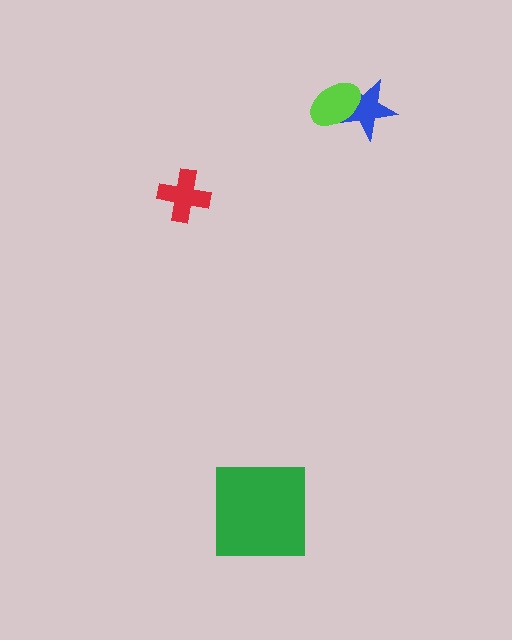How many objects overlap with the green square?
0 objects overlap with the green square.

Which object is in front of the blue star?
The lime ellipse is in front of the blue star.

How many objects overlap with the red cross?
0 objects overlap with the red cross.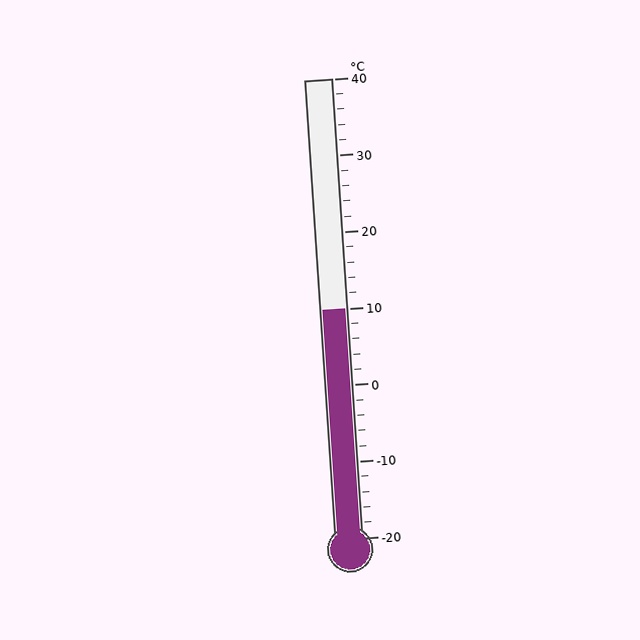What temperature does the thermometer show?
The thermometer shows approximately 10°C.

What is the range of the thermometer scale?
The thermometer scale ranges from -20°C to 40°C.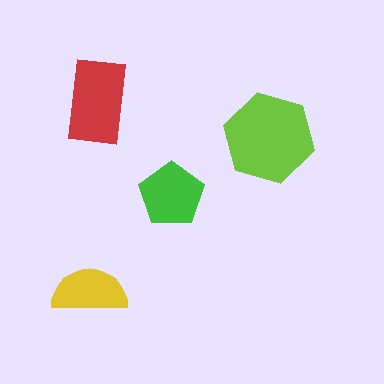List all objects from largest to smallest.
The lime hexagon, the red rectangle, the green pentagon, the yellow semicircle.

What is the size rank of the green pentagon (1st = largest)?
3rd.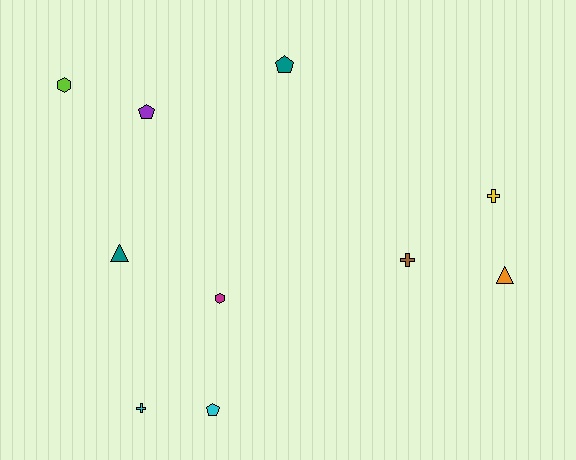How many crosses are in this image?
There are 3 crosses.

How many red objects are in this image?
There are no red objects.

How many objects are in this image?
There are 10 objects.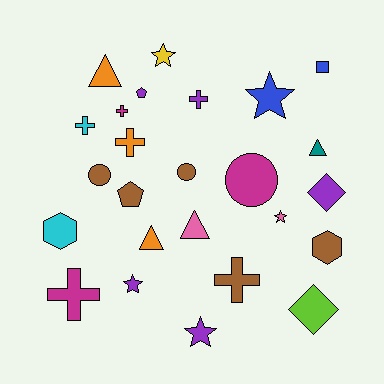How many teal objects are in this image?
There is 1 teal object.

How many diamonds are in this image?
There are 2 diamonds.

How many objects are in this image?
There are 25 objects.